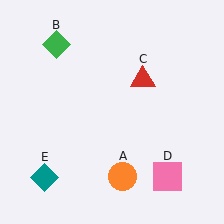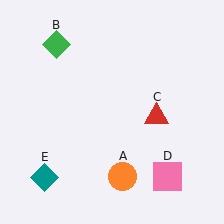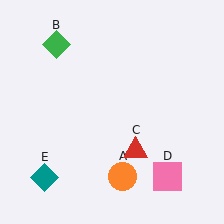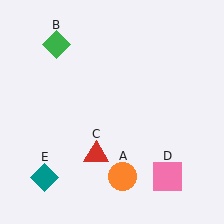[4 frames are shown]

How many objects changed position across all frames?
1 object changed position: red triangle (object C).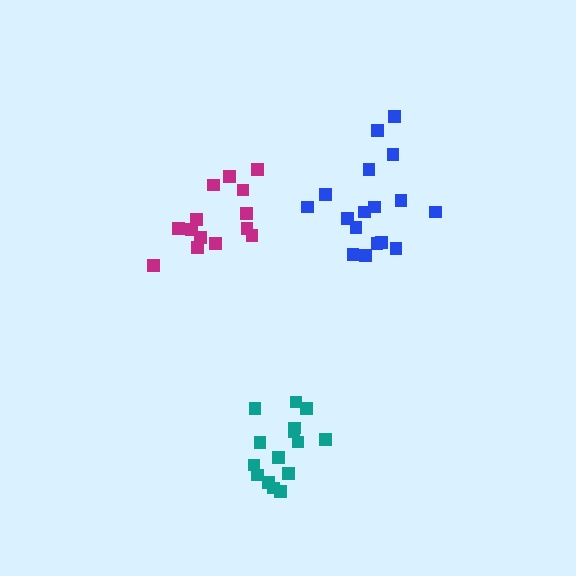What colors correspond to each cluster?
The clusters are colored: magenta, teal, blue.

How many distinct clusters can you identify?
There are 3 distinct clusters.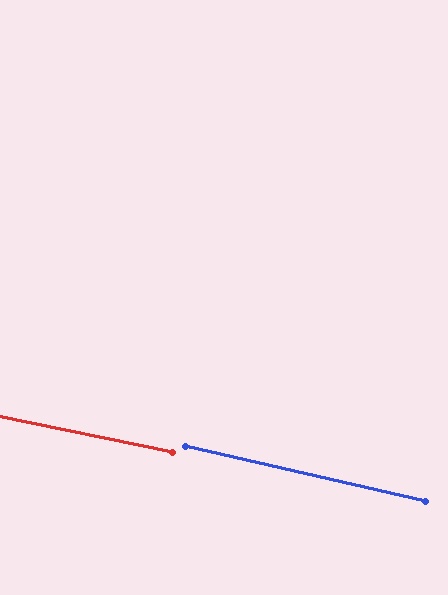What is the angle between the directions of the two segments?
Approximately 1 degree.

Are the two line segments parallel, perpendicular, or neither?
Parallel — their directions differ by only 1.2°.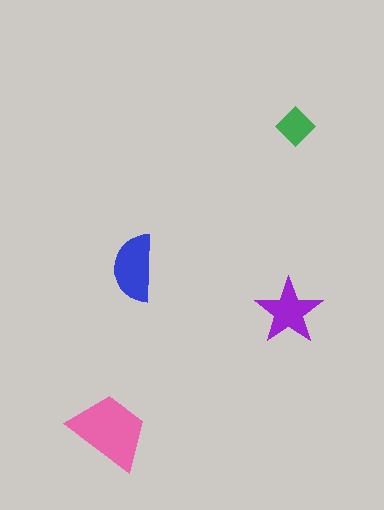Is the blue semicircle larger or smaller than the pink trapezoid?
Smaller.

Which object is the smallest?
The green diamond.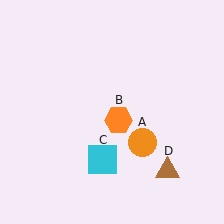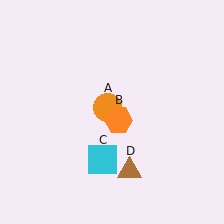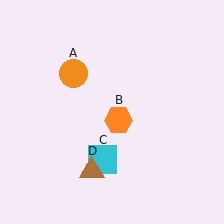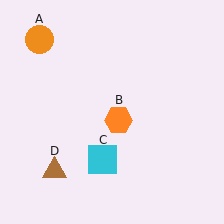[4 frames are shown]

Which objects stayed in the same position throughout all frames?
Orange hexagon (object B) and cyan square (object C) remained stationary.